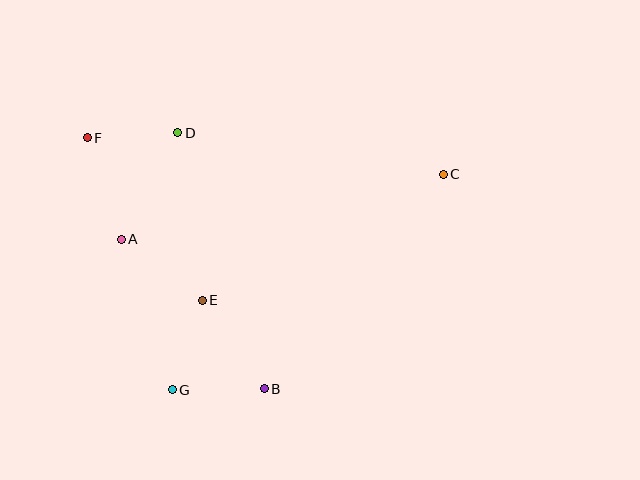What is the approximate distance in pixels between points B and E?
The distance between B and E is approximately 108 pixels.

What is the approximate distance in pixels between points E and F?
The distance between E and F is approximately 199 pixels.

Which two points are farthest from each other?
Points C and F are farthest from each other.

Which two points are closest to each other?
Points D and F are closest to each other.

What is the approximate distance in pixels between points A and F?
The distance between A and F is approximately 107 pixels.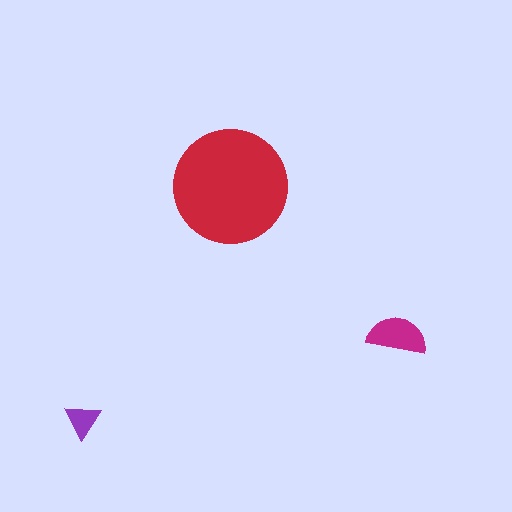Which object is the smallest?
The purple triangle.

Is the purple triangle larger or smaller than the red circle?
Smaller.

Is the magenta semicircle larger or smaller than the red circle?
Smaller.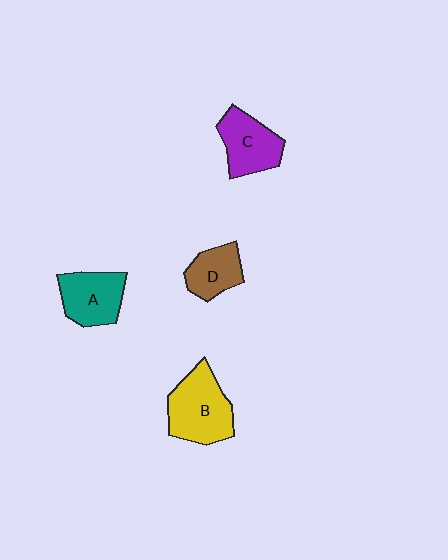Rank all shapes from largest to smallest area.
From largest to smallest: B (yellow), C (purple), A (teal), D (brown).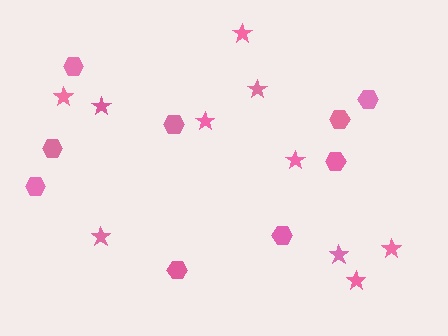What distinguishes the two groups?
There are 2 groups: one group of hexagons (9) and one group of stars (10).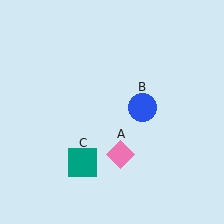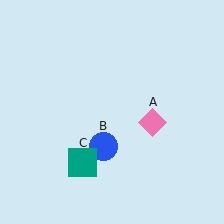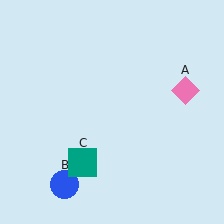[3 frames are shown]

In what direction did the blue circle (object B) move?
The blue circle (object B) moved down and to the left.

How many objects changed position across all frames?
2 objects changed position: pink diamond (object A), blue circle (object B).